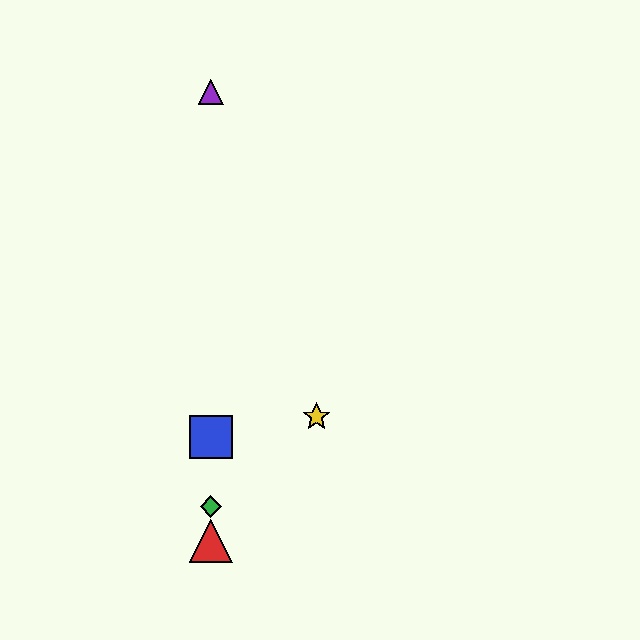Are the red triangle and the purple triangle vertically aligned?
Yes, both are at x≈211.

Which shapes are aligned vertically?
The red triangle, the blue square, the green diamond, the purple triangle are aligned vertically.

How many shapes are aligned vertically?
4 shapes (the red triangle, the blue square, the green diamond, the purple triangle) are aligned vertically.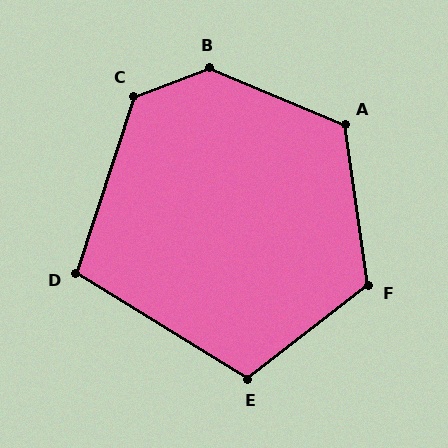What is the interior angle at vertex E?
Approximately 111 degrees (obtuse).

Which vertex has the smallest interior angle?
D, at approximately 103 degrees.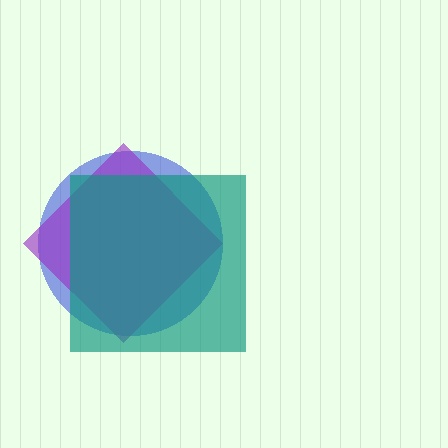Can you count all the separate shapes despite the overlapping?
Yes, there are 3 separate shapes.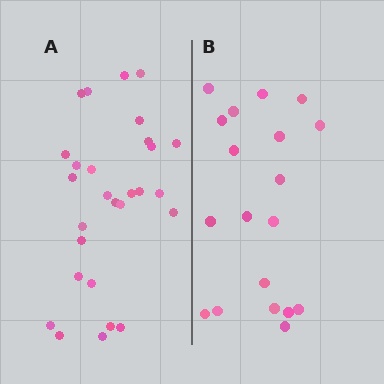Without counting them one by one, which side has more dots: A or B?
Region A (the left region) has more dots.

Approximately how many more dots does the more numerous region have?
Region A has roughly 8 or so more dots than region B.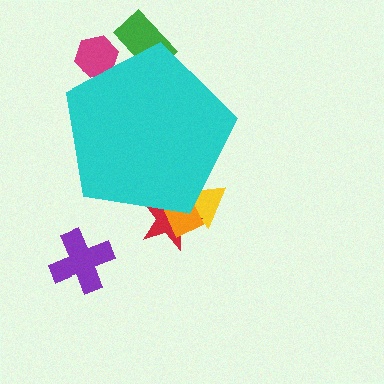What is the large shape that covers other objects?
A cyan pentagon.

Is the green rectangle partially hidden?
Yes, the green rectangle is partially hidden behind the cyan pentagon.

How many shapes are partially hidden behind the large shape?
5 shapes are partially hidden.